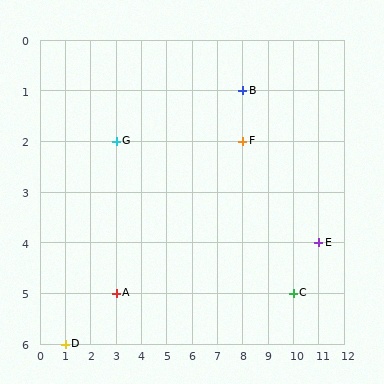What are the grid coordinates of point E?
Point E is at grid coordinates (11, 4).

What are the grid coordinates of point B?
Point B is at grid coordinates (8, 1).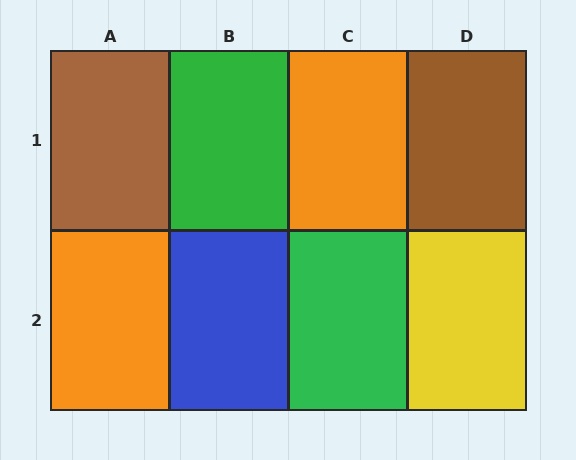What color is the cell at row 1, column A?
Brown.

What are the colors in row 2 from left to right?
Orange, blue, green, yellow.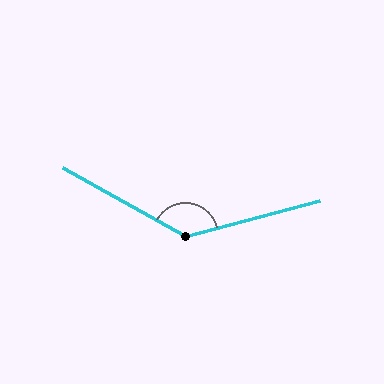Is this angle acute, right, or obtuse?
It is obtuse.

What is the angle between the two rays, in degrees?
Approximately 136 degrees.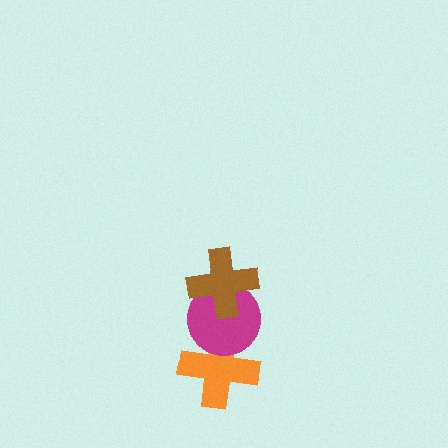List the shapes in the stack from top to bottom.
From top to bottom: the brown cross, the magenta circle, the orange cross.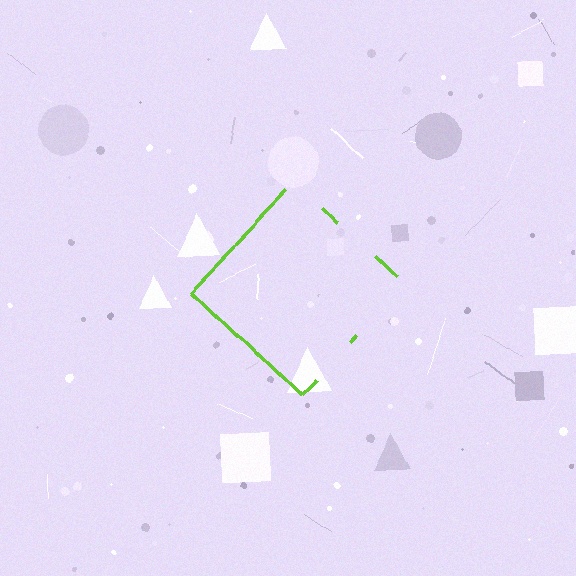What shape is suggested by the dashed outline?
The dashed outline suggests a diamond.